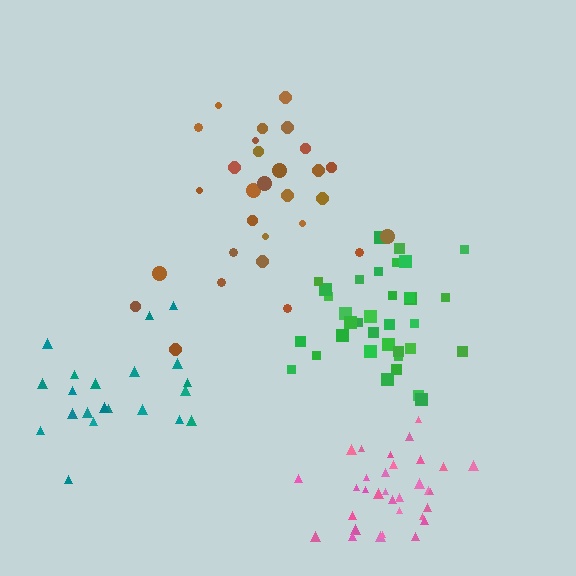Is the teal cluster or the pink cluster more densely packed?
Pink.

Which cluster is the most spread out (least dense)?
Teal.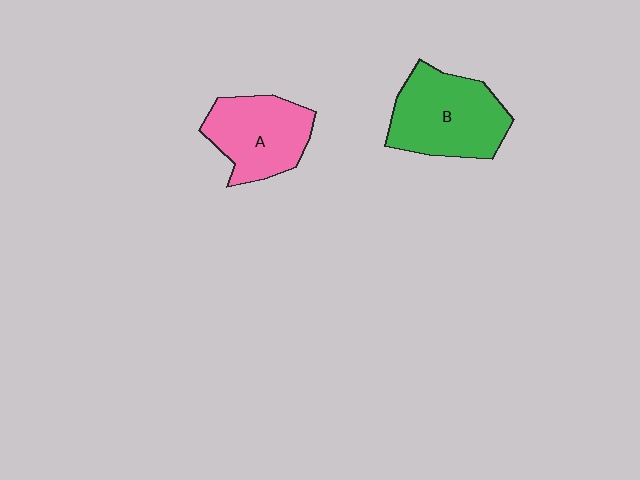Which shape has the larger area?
Shape B (green).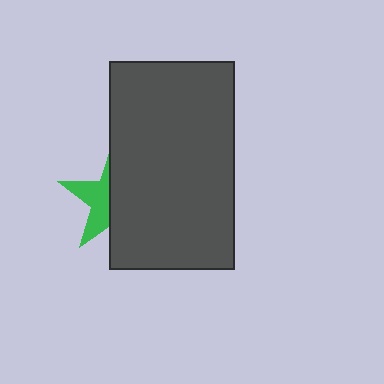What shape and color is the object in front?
The object in front is a dark gray rectangle.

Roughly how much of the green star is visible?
A small part of it is visible (roughly 41%).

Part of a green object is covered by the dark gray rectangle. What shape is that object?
It is a star.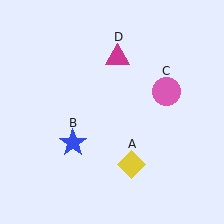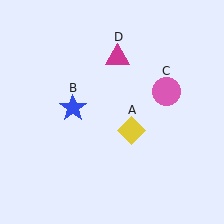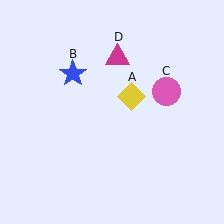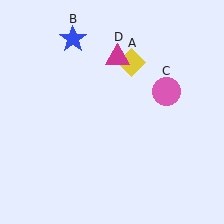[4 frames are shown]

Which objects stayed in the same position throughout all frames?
Pink circle (object C) and magenta triangle (object D) remained stationary.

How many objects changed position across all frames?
2 objects changed position: yellow diamond (object A), blue star (object B).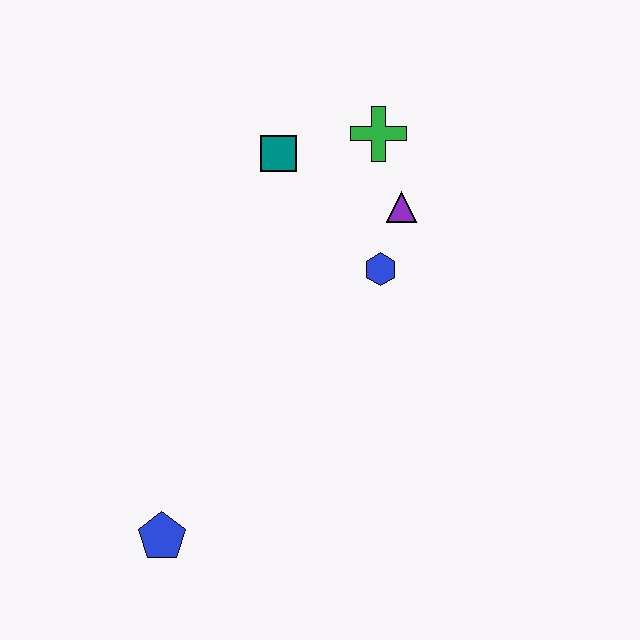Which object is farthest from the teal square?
The blue pentagon is farthest from the teal square.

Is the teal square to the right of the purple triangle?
No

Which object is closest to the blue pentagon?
The blue hexagon is closest to the blue pentagon.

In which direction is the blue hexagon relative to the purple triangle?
The blue hexagon is below the purple triangle.